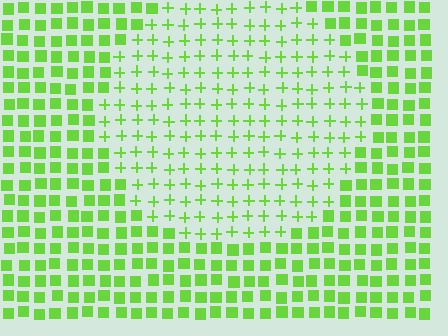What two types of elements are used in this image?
The image uses plus signs inside the circle region and squares outside it.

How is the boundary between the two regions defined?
The boundary is defined by a change in element shape: plus signs inside vs. squares outside. All elements share the same color and spacing.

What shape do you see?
I see a circle.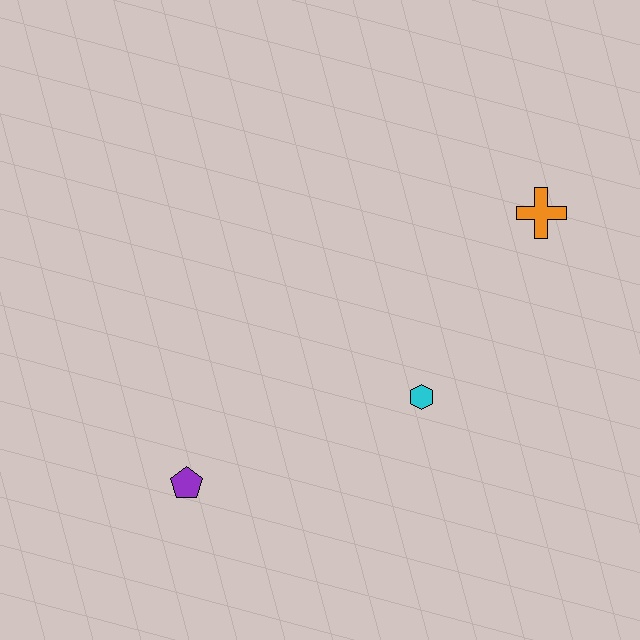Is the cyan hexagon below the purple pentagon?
No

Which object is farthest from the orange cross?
The purple pentagon is farthest from the orange cross.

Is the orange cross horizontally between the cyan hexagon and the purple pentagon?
No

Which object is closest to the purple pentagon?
The cyan hexagon is closest to the purple pentagon.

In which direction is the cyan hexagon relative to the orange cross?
The cyan hexagon is below the orange cross.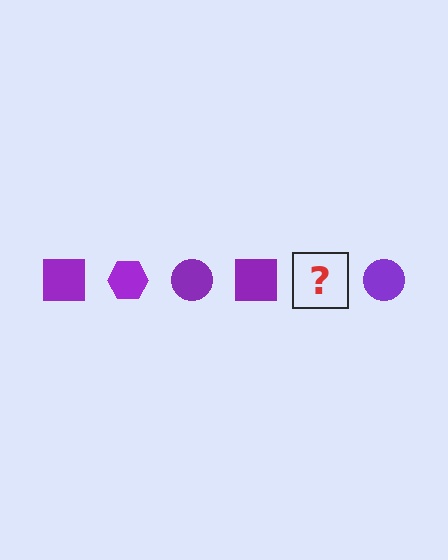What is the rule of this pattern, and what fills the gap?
The rule is that the pattern cycles through square, hexagon, circle shapes in purple. The gap should be filled with a purple hexagon.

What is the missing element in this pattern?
The missing element is a purple hexagon.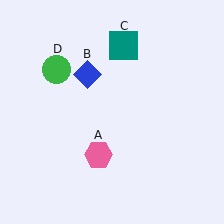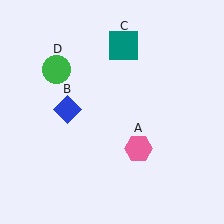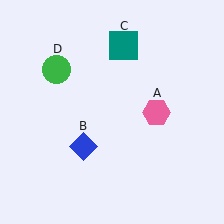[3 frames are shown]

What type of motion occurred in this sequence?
The pink hexagon (object A), blue diamond (object B) rotated counterclockwise around the center of the scene.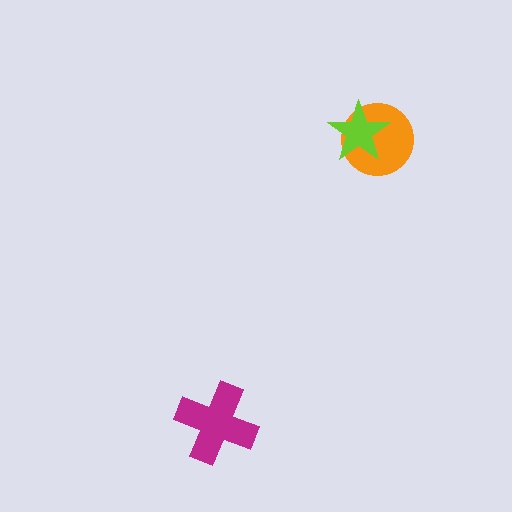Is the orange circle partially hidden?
Yes, it is partially covered by another shape.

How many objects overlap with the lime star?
1 object overlaps with the lime star.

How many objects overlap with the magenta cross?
0 objects overlap with the magenta cross.